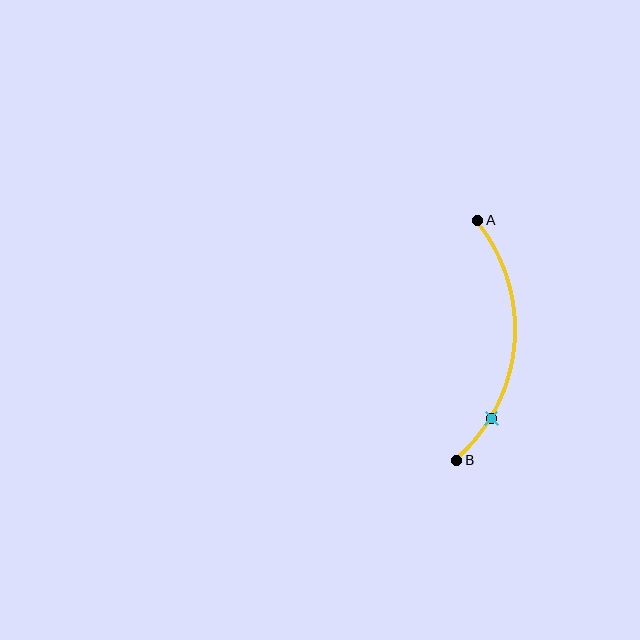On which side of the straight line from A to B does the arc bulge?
The arc bulges to the right of the straight line connecting A and B.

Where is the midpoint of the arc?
The arc midpoint is the point on the curve farthest from the straight line joining A and B. It sits to the right of that line.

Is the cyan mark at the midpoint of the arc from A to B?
No. The cyan mark lies on the arc but is closer to endpoint B. The arc midpoint would be at the point on the curve equidistant along the arc from both A and B.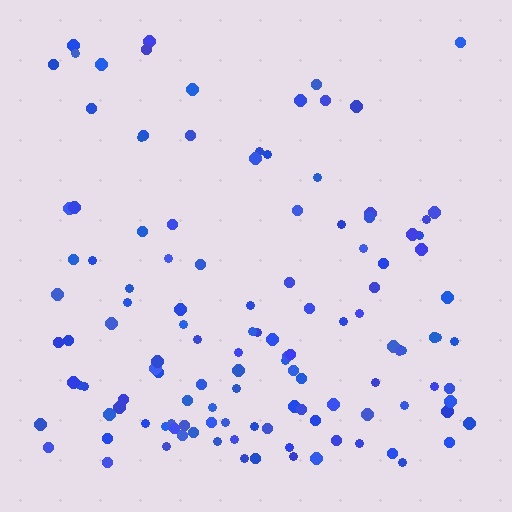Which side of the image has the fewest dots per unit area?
The top.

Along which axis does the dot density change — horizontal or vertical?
Vertical.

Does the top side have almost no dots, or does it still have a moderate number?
Still a moderate number, just noticeably fewer than the bottom.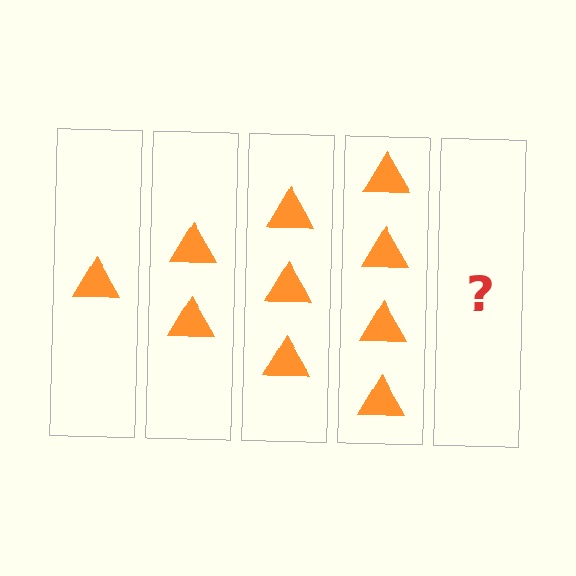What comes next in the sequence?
The next element should be 5 triangles.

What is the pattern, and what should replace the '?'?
The pattern is that each step adds one more triangle. The '?' should be 5 triangles.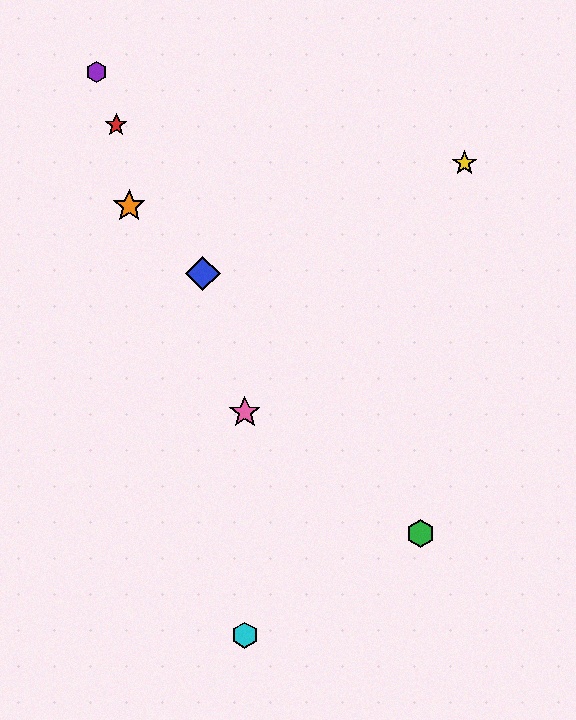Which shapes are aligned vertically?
The cyan hexagon, the pink star are aligned vertically.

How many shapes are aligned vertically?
2 shapes (the cyan hexagon, the pink star) are aligned vertically.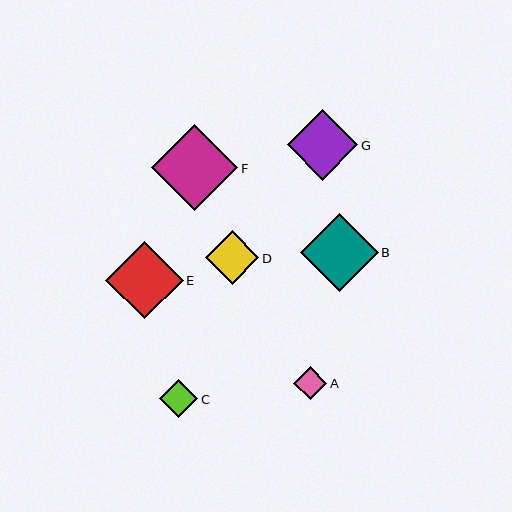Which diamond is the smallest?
Diamond A is the smallest with a size of approximately 33 pixels.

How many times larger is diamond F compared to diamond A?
Diamond F is approximately 2.6 times the size of diamond A.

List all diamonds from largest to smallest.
From largest to smallest: F, E, B, G, D, C, A.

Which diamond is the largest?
Diamond F is the largest with a size of approximately 86 pixels.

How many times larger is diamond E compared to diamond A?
Diamond E is approximately 2.4 times the size of diamond A.